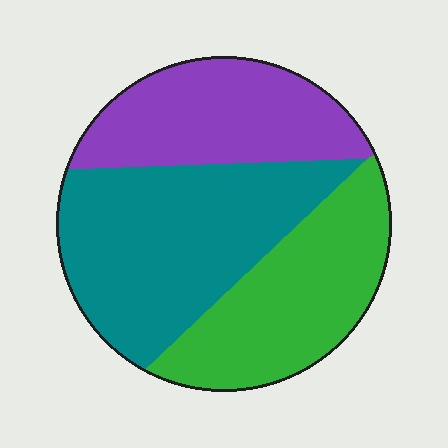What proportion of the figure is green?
Green takes up between a quarter and a half of the figure.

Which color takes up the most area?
Teal, at roughly 40%.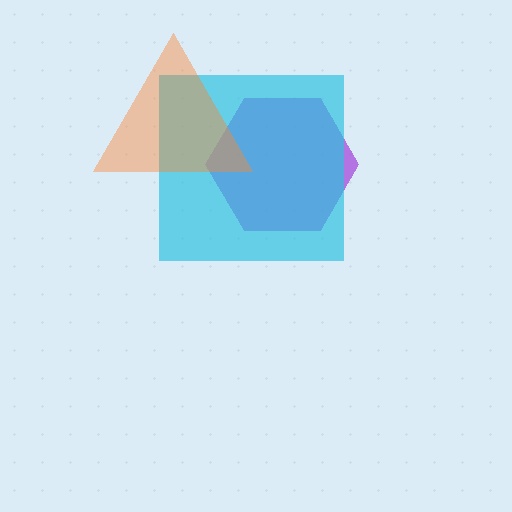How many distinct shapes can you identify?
There are 3 distinct shapes: a purple hexagon, a cyan square, an orange triangle.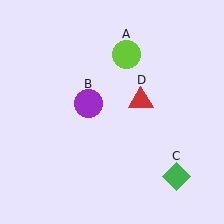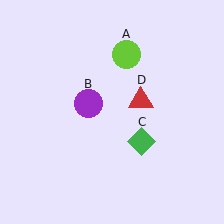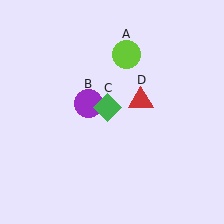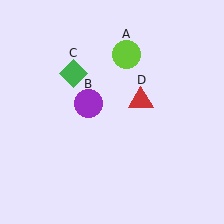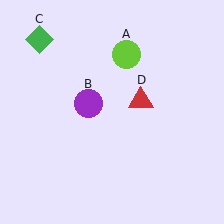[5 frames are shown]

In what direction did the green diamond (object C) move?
The green diamond (object C) moved up and to the left.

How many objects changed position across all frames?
1 object changed position: green diamond (object C).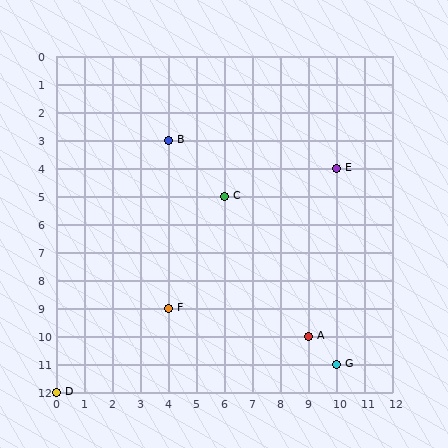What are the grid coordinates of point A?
Point A is at grid coordinates (9, 10).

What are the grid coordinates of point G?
Point G is at grid coordinates (10, 11).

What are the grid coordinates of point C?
Point C is at grid coordinates (6, 5).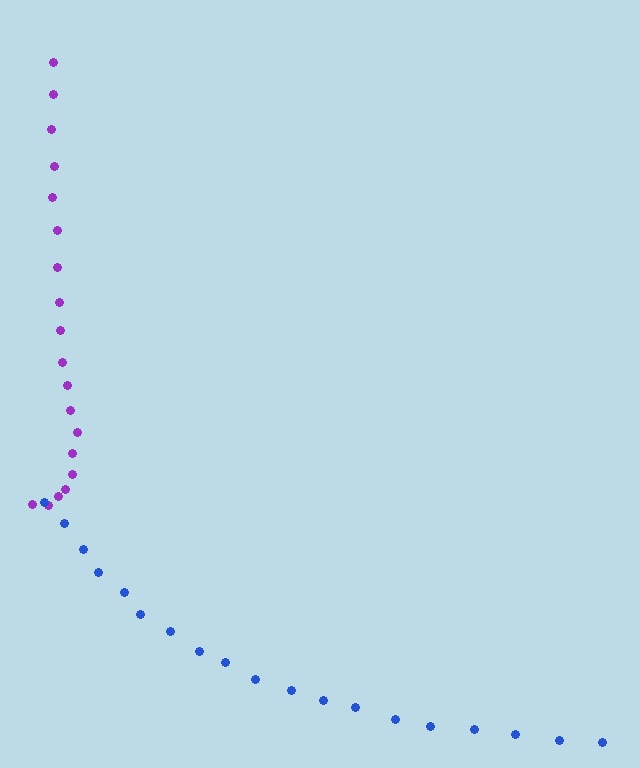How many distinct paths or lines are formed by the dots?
There are 2 distinct paths.